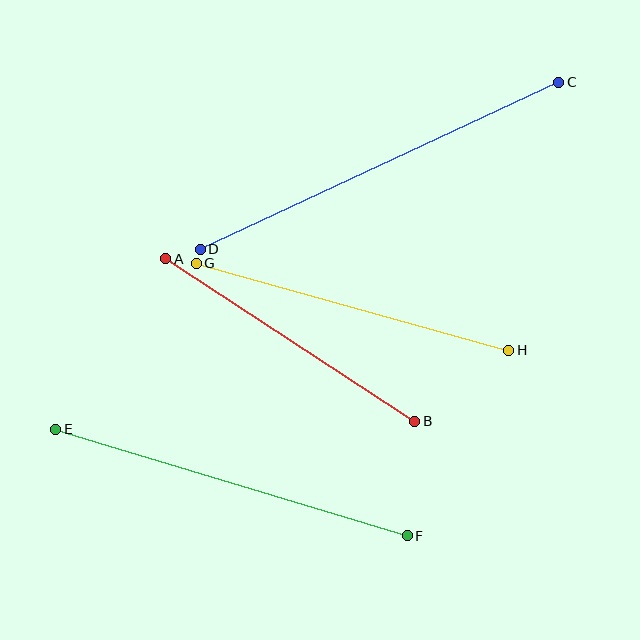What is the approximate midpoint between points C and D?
The midpoint is at approximately (380, 166) pixels.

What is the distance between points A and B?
The distance is approximately 297 pixels.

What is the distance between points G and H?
The distance is approximately 324 pixels.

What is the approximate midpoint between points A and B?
The midpoint is at approximately (290, 340) pixels.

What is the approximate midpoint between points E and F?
The midpoint is at approximately (232, 482) pixels.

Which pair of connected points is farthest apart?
Points C and D are farthest apart.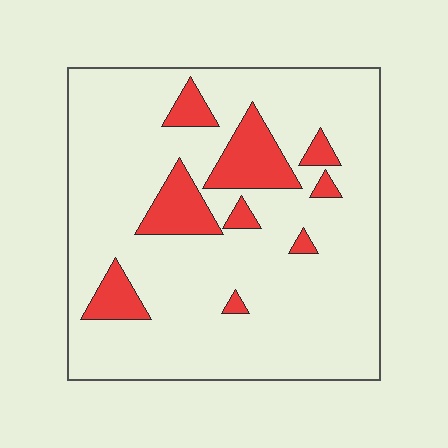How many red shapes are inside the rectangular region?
9.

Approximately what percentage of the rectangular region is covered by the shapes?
Approximately 15%.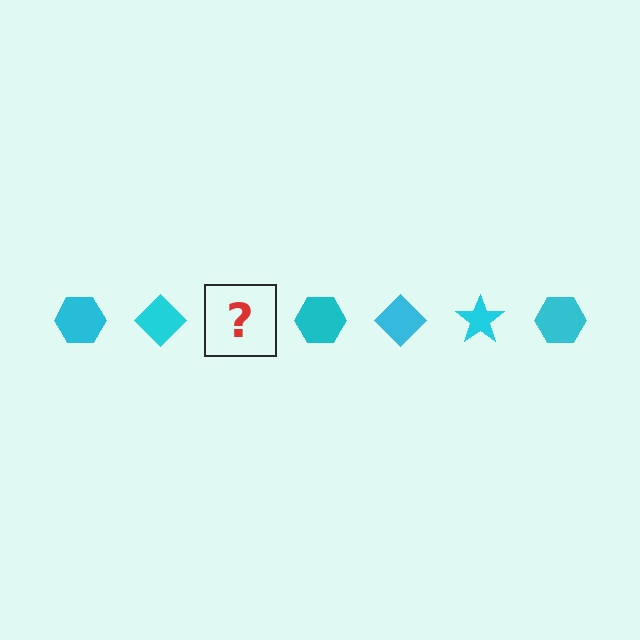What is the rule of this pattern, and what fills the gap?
The rule is that the pattern cycles through hexagon, diamond, star shapes in cyan. The gap should be filled with a cyan star.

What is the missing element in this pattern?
The missing element is a cyan star.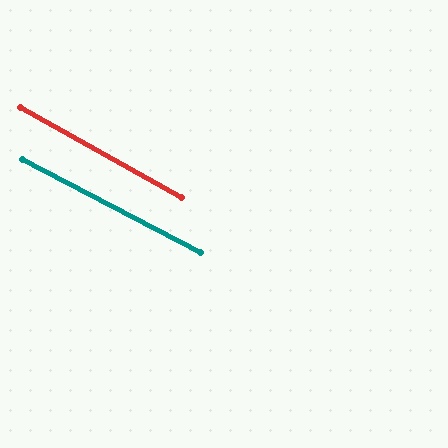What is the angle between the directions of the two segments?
Approximately 1 degree.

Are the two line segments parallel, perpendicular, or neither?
Parallel — their directions differ by only 1.3°.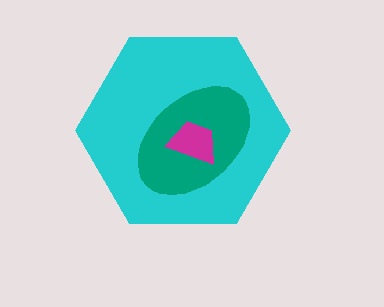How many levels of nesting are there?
3.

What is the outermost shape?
The cyan hexagon.